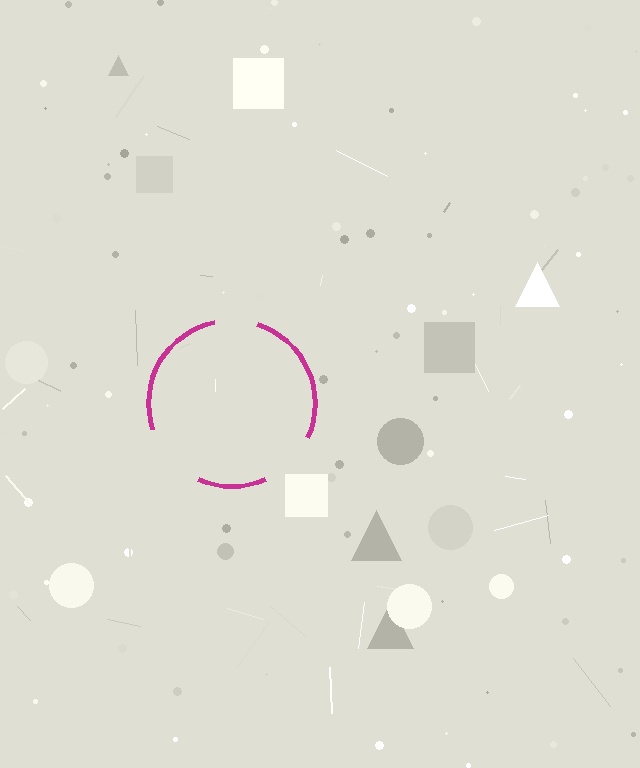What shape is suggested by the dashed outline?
The dashed outline suggests a circle.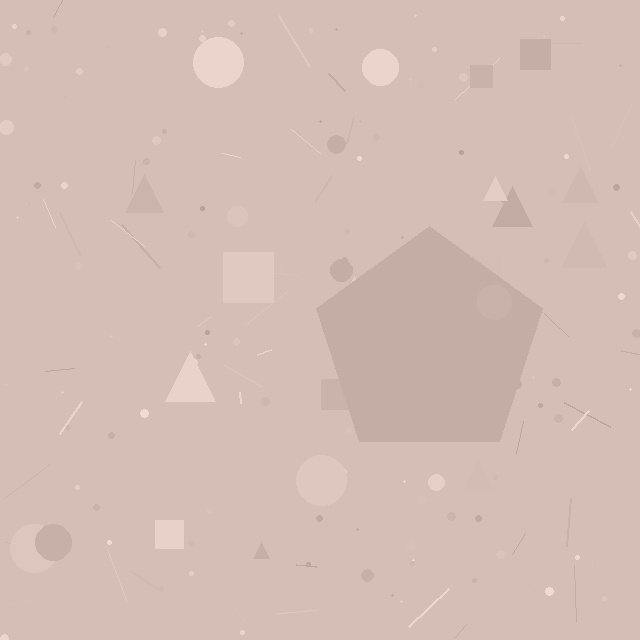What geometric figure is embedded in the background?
A pentagon is embedded in the background.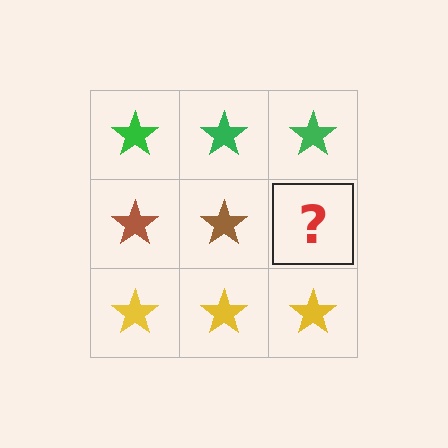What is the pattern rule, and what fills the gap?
The rule is that each row has a consistent color. The gap should be filled with a brown star.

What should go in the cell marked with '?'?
The missing cell should contain a brown star.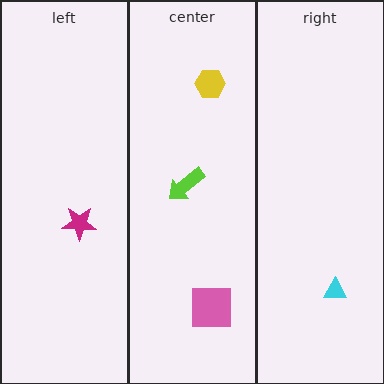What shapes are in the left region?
The magenta star.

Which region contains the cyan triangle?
The right region.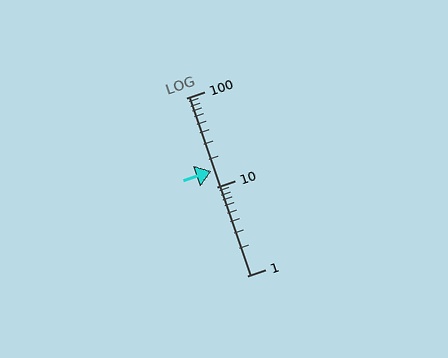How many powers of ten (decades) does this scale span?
The scale spans 2 decades, from 1 to 100.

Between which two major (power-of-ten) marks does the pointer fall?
The pointer is between 10 and 100.